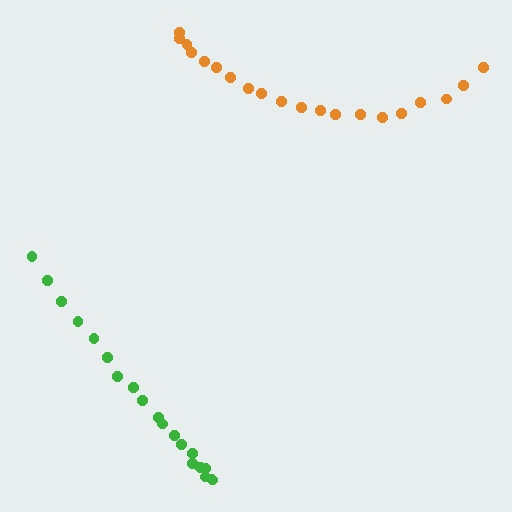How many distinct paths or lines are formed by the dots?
There are 2 distinct paths.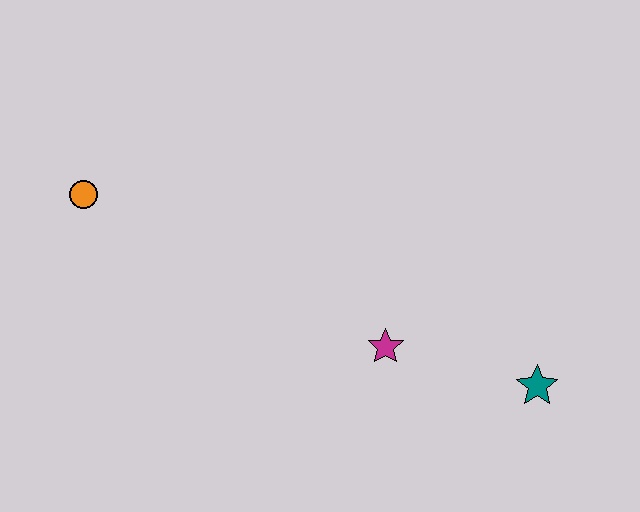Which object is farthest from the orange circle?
The teal star is farthest from the orange circle.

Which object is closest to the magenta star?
The teal star is closest to the magenta star.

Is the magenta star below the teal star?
No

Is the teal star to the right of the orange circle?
Yes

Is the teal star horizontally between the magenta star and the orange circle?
No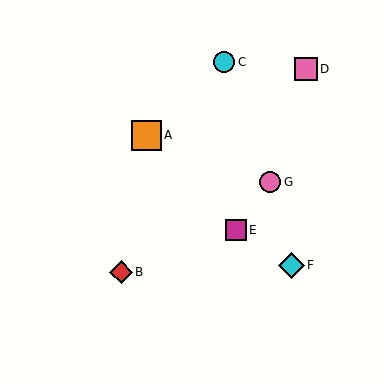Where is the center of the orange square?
The center of the orange square is at (146, 135).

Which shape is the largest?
The orange square (labeled A) is the largest.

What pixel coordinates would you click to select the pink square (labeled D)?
Click at (306, 69) to select the pink square D.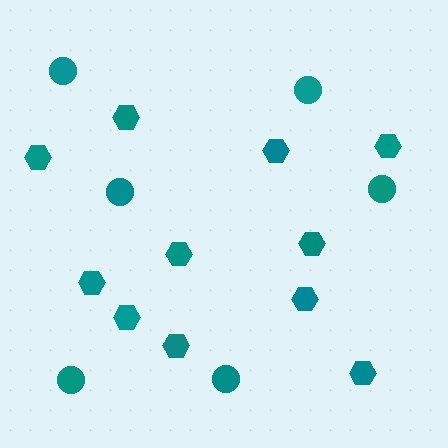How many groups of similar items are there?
There are 2 groups: one group of circles (6) and one group of hexagons (11).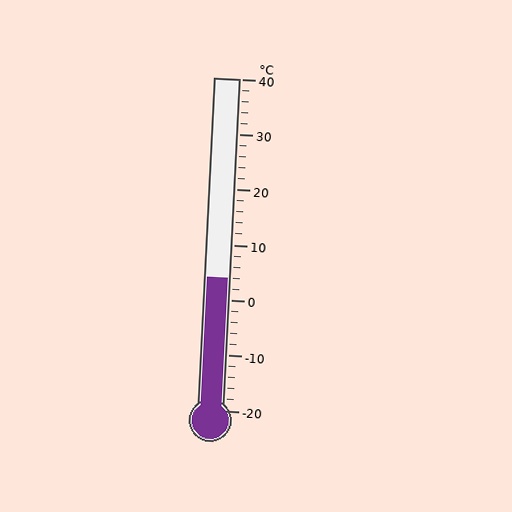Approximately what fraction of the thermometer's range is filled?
The thermometer is filled to approximately 40% of its range.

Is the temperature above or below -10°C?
The temperature is above -10°C.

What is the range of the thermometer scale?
The thermometer scale ranges from -20°C to 40°C.